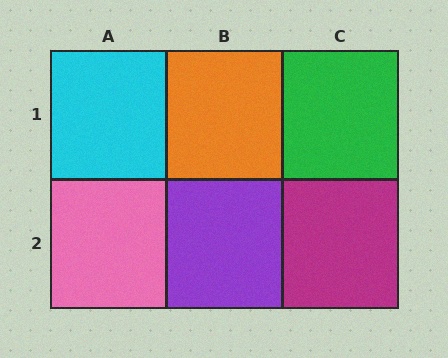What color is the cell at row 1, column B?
Orange.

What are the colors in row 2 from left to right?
Pink, purple, magenta.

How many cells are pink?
1 cell is pink.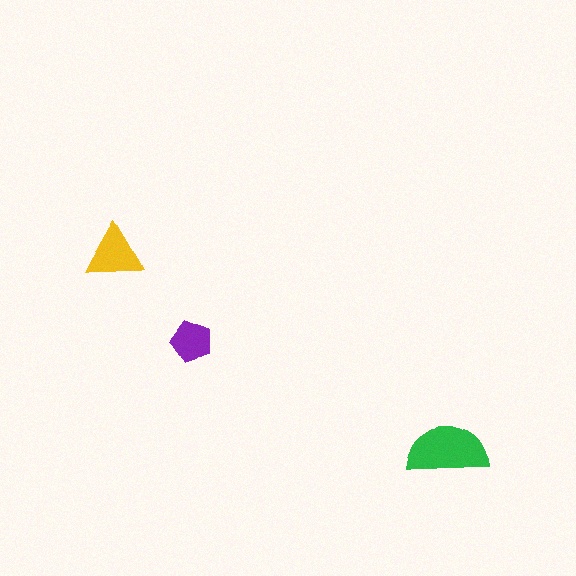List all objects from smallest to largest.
The purple pentagon, the yellow triangle, the green semicircle.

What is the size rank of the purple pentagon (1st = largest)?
3rd.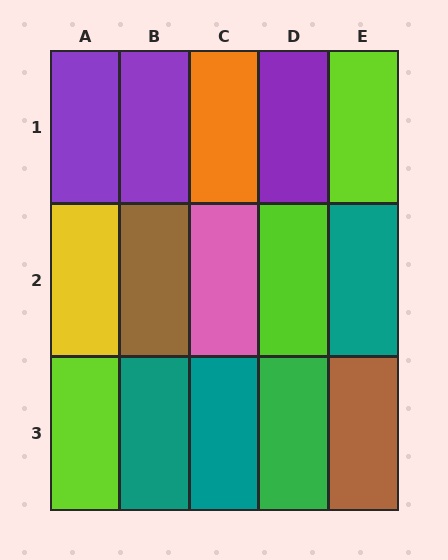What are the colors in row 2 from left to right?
Yellow, brown, pink, lime, teal.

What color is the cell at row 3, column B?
Teal.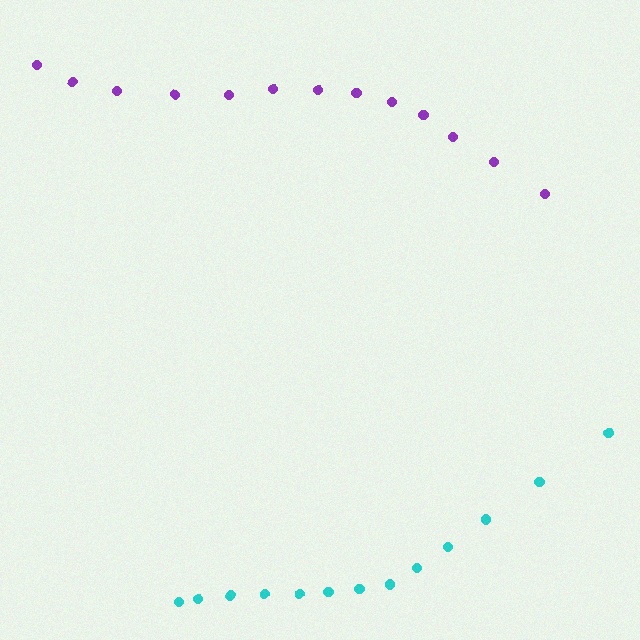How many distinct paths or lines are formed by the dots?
There are 2 distinct paths.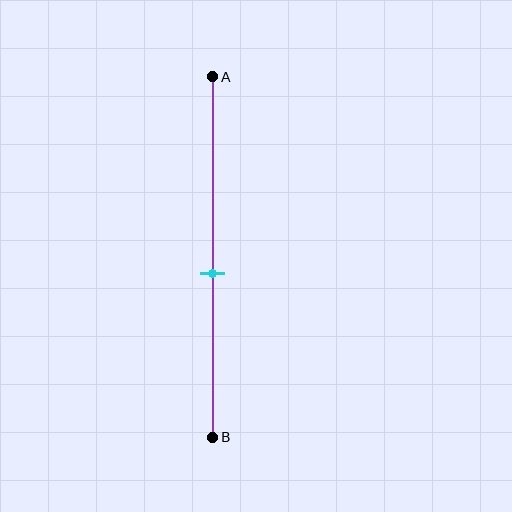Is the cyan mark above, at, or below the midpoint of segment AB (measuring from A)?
The cyan mark is below the midpoint of segment AB.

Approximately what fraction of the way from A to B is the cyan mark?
The cyan mark is approximately 55% of the way from A to B.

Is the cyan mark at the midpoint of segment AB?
No, the mark is at about 55% from A, not at the 50% midpoint.